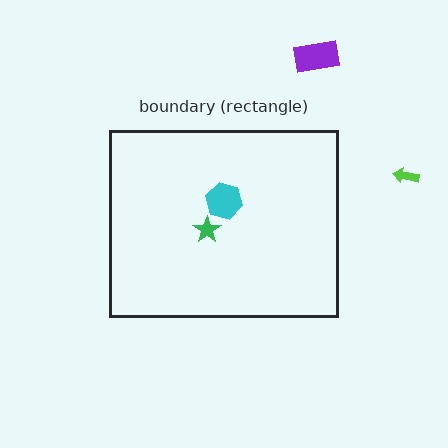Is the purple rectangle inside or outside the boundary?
Outside.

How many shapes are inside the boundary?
2 inside, 2 outside.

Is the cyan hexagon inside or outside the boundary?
Inside.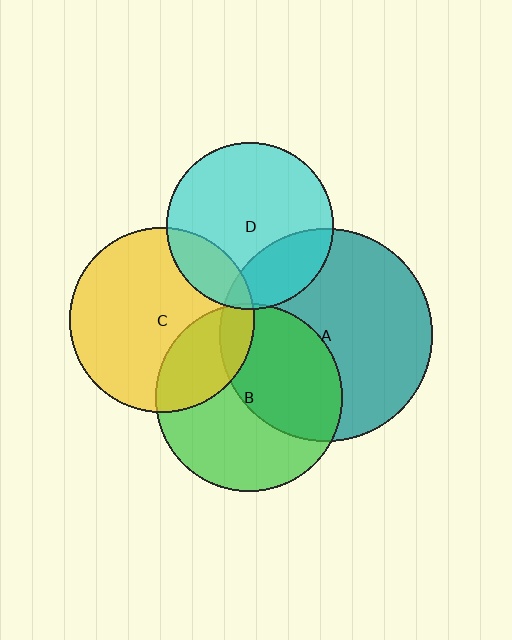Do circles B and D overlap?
Yes.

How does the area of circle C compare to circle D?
Approximately 1.2 times.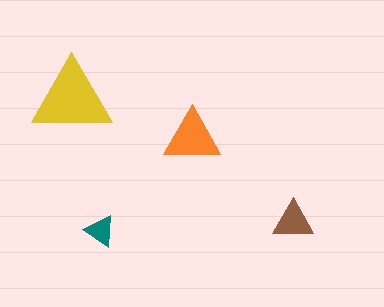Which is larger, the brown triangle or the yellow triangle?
The yellow one.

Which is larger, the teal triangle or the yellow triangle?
The yellow one.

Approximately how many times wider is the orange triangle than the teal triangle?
About 2 times wider.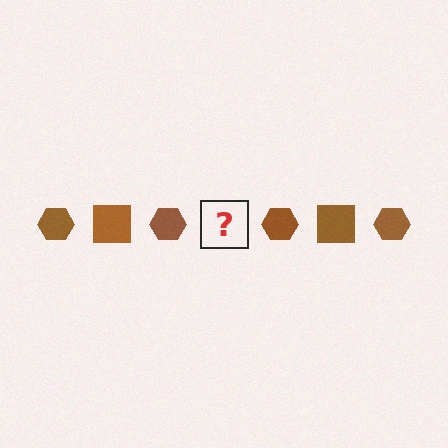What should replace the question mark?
The question mark should be replaced with a brown square.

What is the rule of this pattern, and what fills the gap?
The rule is that the pattern cycles through hexagon, square shapes in brown. The gap should be filled with a brown square.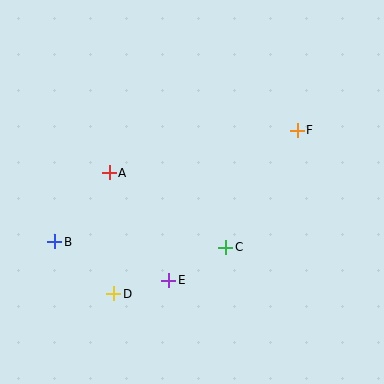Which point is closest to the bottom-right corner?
Point C is closest to the bottom-right corner.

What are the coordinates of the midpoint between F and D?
The midpoint between F and D is at (205, 212).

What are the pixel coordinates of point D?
Point D is at (114, 294).